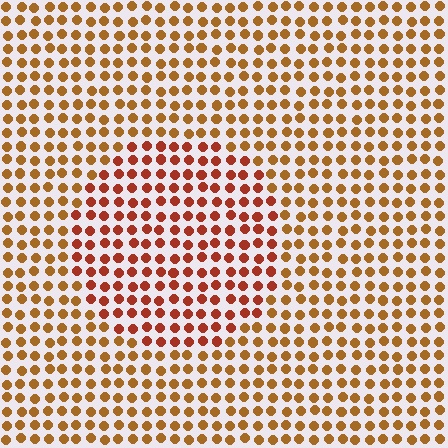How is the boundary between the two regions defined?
The boundary is defined purely by a slight shift in hue (about 26 degrees). Spacing, size, and orientation are identical on both sides.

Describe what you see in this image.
The image is filled with small brown elements in a uniform arrangement. A circle-shaped region is visible where the elements are tinted to a slightly different hue, forming a subtle color boundary.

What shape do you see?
I see a circle.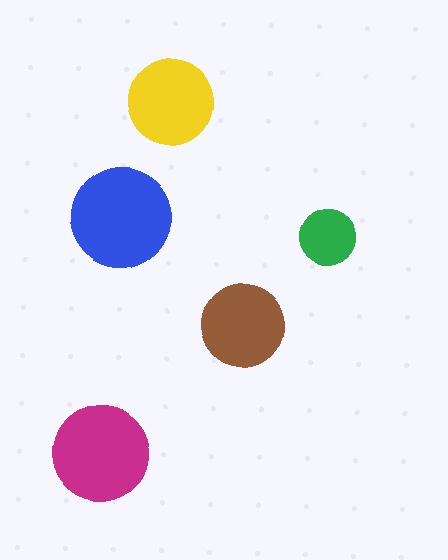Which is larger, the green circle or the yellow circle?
The yellow one.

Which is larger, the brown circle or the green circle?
The brown one.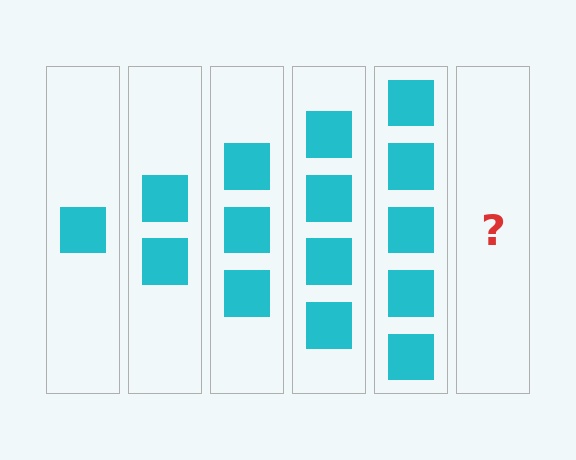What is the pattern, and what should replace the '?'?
The pattern is that each step adds one more square. The '?' should be 6 squares.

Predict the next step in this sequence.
The next step is 6 squares.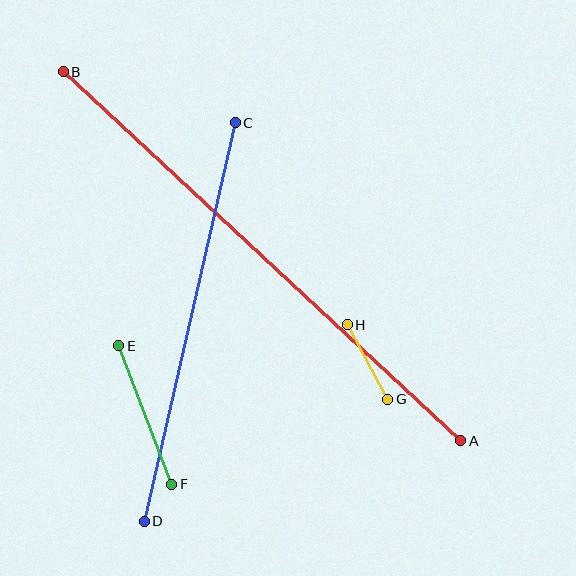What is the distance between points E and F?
The distance is approximately 148 pixels.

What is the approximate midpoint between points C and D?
The midpoint is at approximately (190, 322) pixels.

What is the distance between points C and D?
The distance is approximately 409 pixels.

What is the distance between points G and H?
The distance is approximately 85 pixels.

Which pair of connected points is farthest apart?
Points A and B are farthest apart.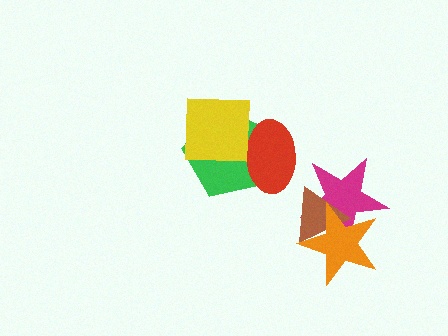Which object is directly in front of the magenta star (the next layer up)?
The brown triangle is directly in front of the magenta star.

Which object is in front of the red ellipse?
The yellow square is in front of the red ellipse.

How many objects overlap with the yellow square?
2 objects overlap with the yellow square.